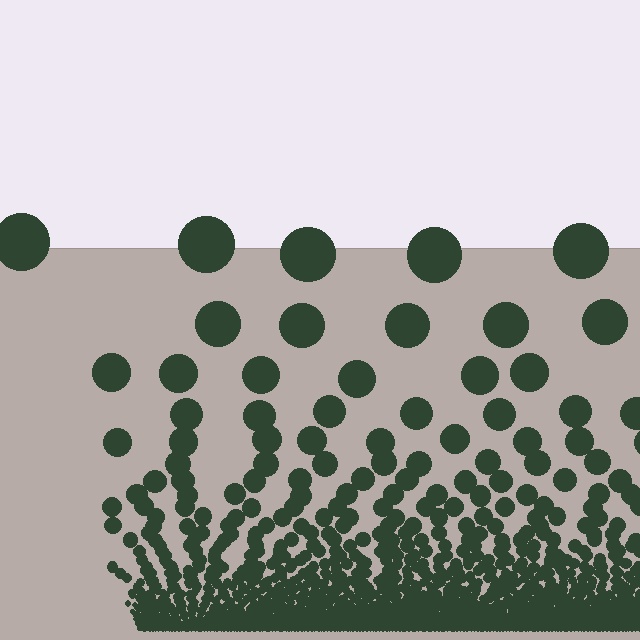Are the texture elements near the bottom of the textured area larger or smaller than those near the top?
Smaller. The gradient is inverted — elements near the bottom are smaller and denser.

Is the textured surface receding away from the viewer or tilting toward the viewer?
The surface appears to tilt toward the viewer. Texture elements get larger and sparser toward the top.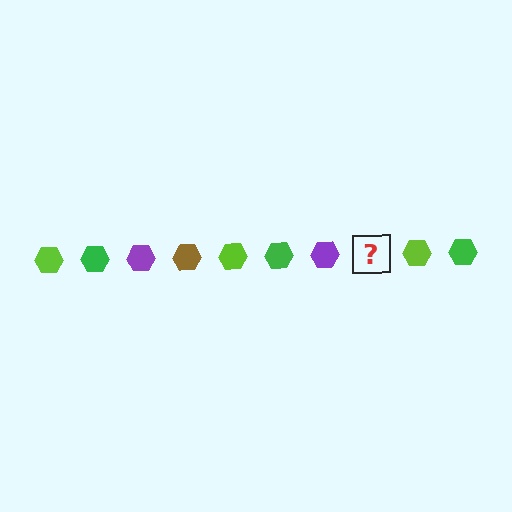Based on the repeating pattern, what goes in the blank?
The blank should be a brown hexagon.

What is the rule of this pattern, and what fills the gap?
The rule is that the pattern cycles through lime, green, purple, brown hexagons. The gap should be filled with a brown hexagon.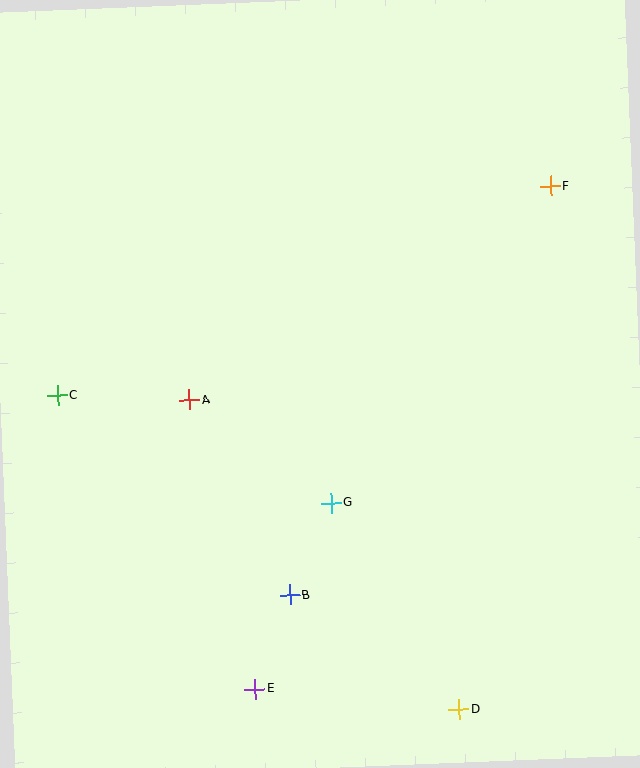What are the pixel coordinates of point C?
Point C is at (58, 395).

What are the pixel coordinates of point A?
Point A is at (189, 400).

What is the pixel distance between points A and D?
The distance between A and D is 410 pixels.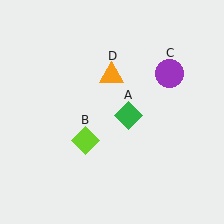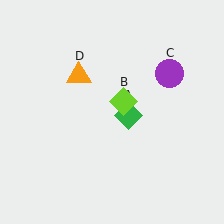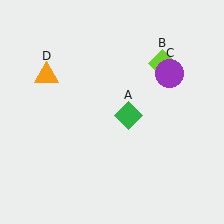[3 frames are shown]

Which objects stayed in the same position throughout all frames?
Green diamond (object A) and purple circle (object C) remained stationary.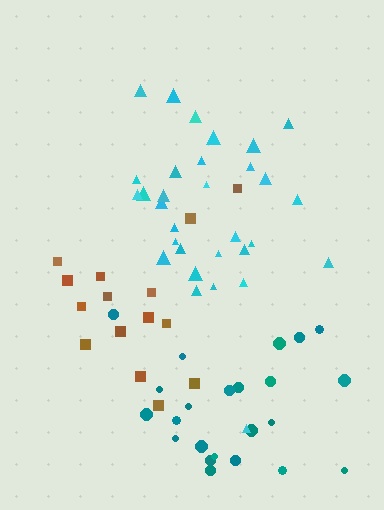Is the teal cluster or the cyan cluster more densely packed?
Cyan.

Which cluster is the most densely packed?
Cyan.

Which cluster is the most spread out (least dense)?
Teal.